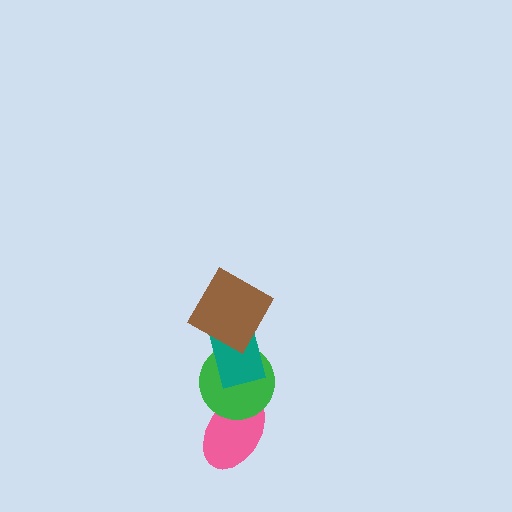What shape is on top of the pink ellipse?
The green circle is on top of the pink ellipse.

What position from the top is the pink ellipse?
The pink ellipse is 4th from the top.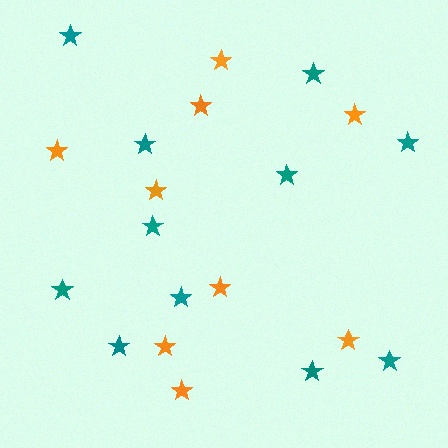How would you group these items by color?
There are 2 groups: one group of teal stars (11) and one group of orange stars (9).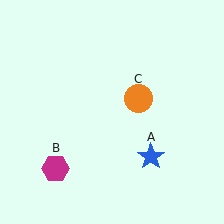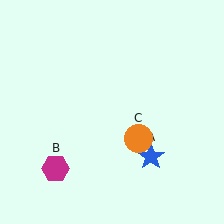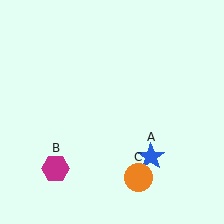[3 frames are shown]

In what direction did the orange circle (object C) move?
The orange circle (object C) moved down.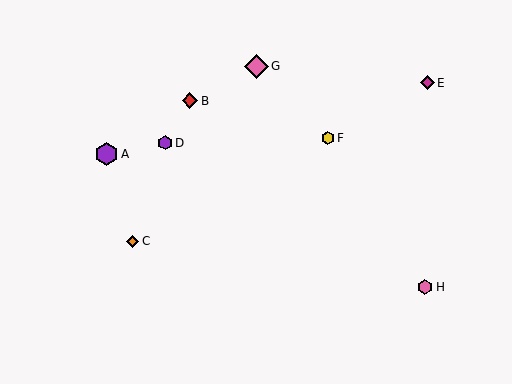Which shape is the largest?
The pink diamond (labeled G) is the largest.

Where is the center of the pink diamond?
The center of the pink diamond is at (256, 66).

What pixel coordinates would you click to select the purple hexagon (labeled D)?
Click at (165, 143) to select the purple hexagon D.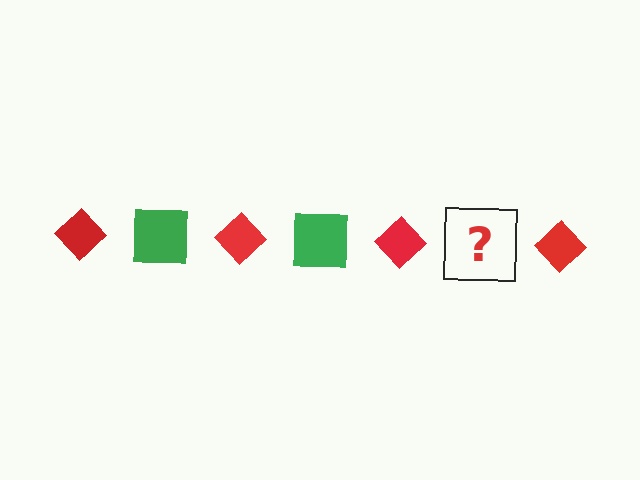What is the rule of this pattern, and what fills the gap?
The rule is that the pattern alternates between red diamond and green square. The gap should be filled with a green square.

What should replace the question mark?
The question mark should be replaced with a green square.